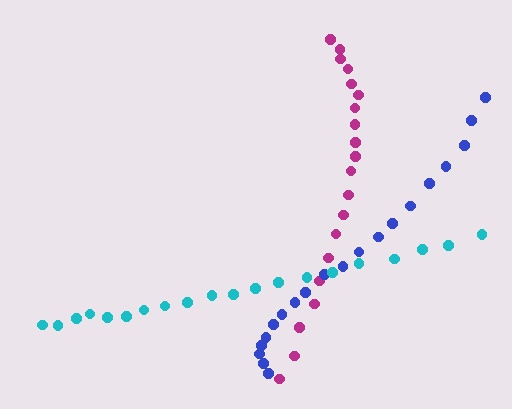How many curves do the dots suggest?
There are 3 distinct paths.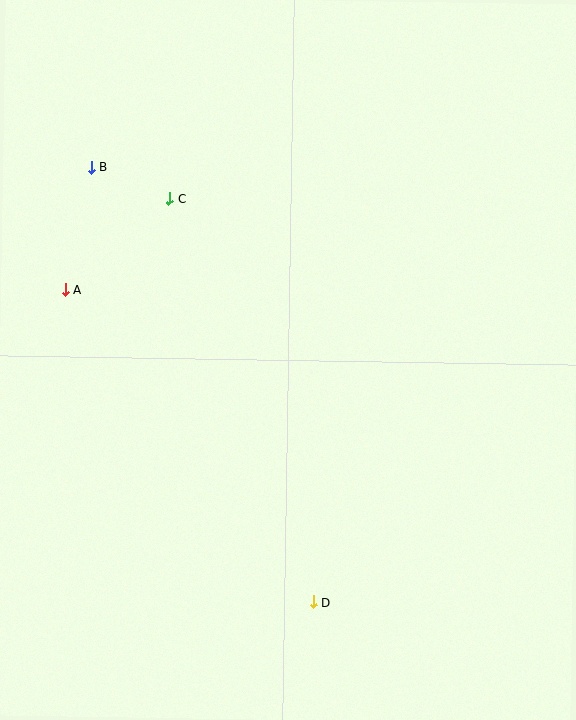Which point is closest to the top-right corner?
Point C is closest to the top-right corner.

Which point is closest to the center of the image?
Point C at (169, 199) is closest to the center.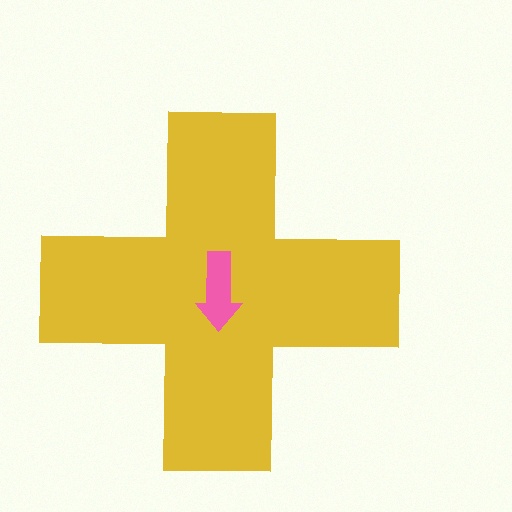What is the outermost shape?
The yellow cross.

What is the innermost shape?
The pink arrow.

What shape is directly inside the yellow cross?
The pink arrow.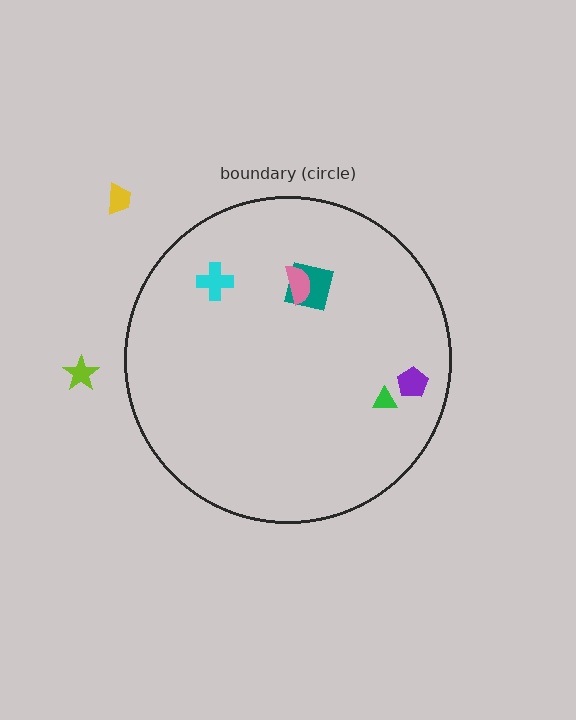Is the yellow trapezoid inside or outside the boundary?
Outside.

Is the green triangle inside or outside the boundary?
Inside.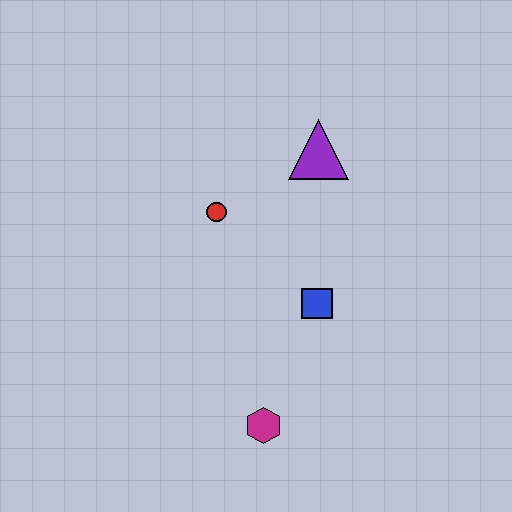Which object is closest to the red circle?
The purple triangle is closest to the red circle.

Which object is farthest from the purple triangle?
The magenta hexagon is farthest from the purple triangle.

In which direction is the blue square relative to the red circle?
The blue square is to the right of the red circle.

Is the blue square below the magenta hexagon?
No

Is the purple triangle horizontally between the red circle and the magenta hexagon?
No